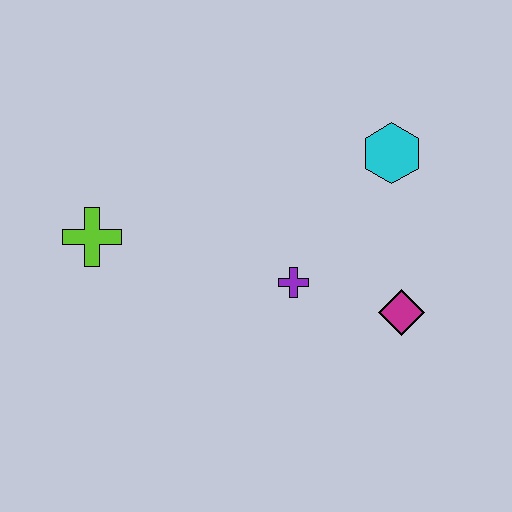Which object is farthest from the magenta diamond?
The lime cross is farthest from the magenta diamond.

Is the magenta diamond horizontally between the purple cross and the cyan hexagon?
No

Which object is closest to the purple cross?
The magenta diamond is closest to the purple cross.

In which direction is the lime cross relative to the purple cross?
The lime cross is to the left of the purple cross.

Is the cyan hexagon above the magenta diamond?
Yes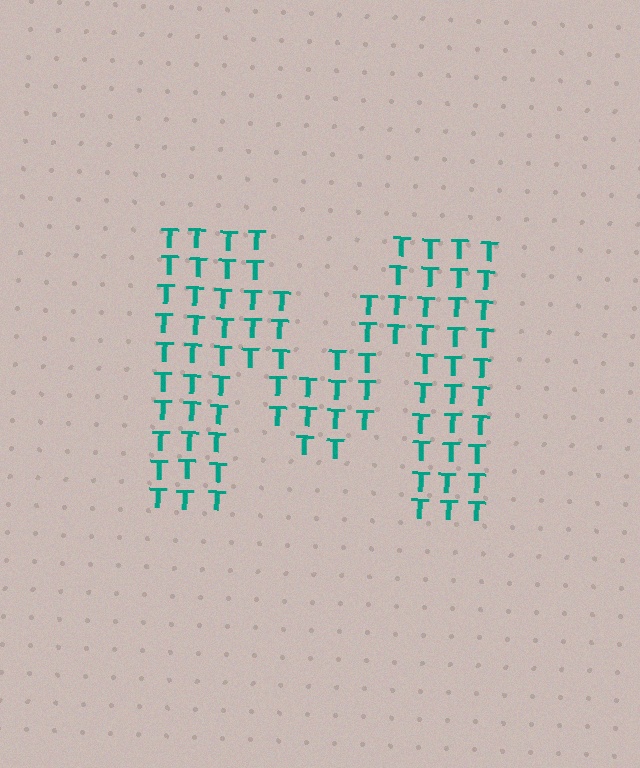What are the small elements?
The small elements are letter T's.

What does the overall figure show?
The overall figure shows the letter M.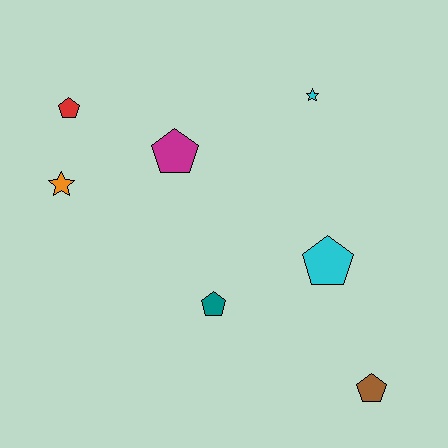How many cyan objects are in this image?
There are 2 cyan objects.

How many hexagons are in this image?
There are no hexagons.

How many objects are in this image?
There are 7 objects.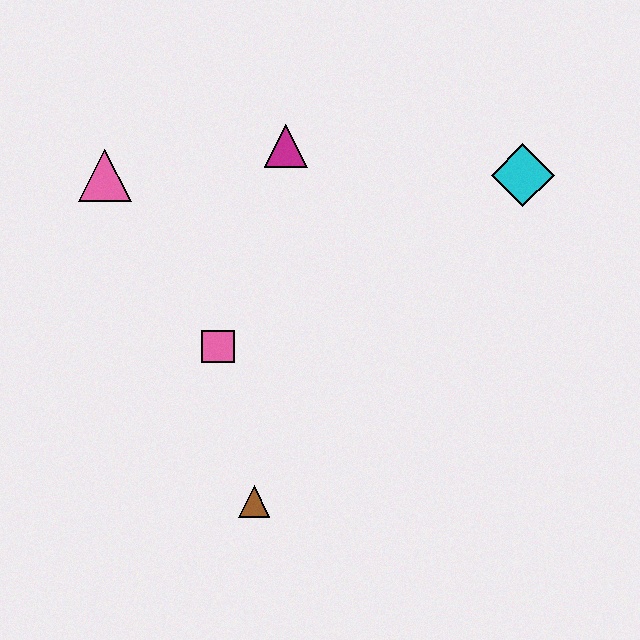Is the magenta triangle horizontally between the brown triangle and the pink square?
No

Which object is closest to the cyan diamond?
The magenta triangle is closest to the cyan diamond.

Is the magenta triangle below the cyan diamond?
No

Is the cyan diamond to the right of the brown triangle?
Yes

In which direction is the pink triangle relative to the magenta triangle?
The pink triangle is to the left of the magenta triangle.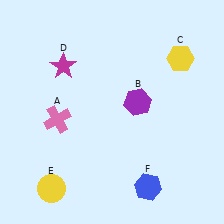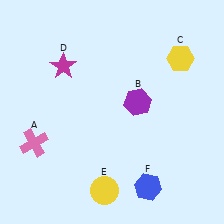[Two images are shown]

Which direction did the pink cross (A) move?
The pink cross (A) moved down.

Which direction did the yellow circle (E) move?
The yellow circle (E) moved right.